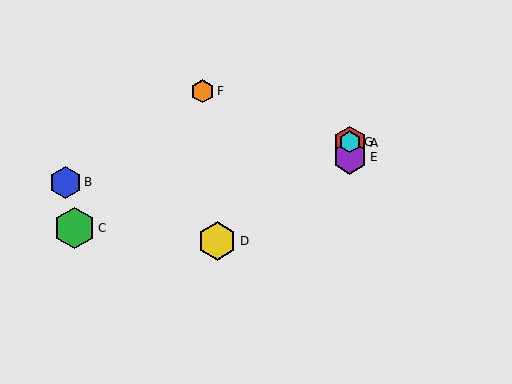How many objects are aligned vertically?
3 objects (A, E, G) are aligned vertically.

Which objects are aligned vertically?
Objects A, E, G are aligned vertically.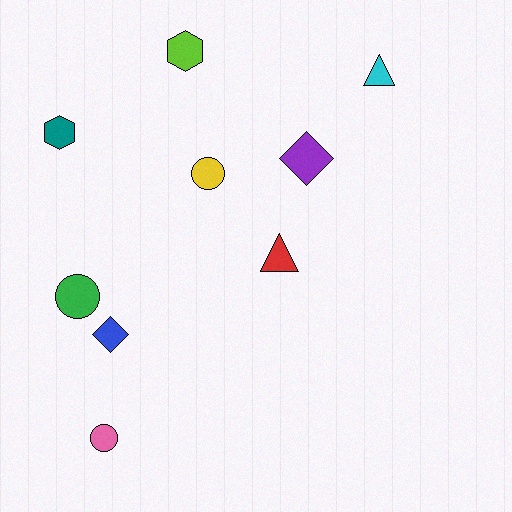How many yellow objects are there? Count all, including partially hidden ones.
There is 1 yellow object.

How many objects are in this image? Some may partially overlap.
There are 9 objects.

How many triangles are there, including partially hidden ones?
There are 2 triangles.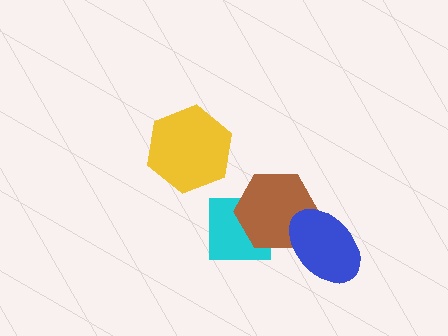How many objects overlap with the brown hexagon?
2 objects overlap with the brown hexagon.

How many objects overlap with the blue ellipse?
1 object overlaps with the blue ellipse.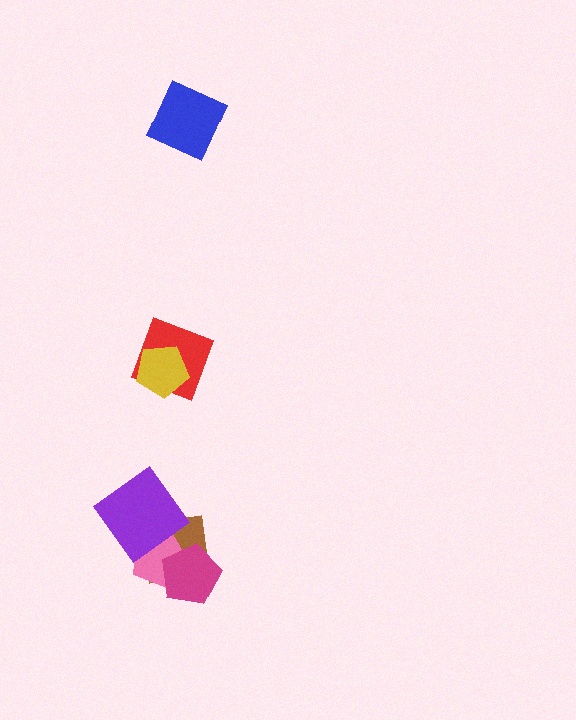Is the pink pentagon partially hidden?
Yes, it is partially covered by another shape.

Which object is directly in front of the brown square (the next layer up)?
The pink pentagon is directly in front of the brown square.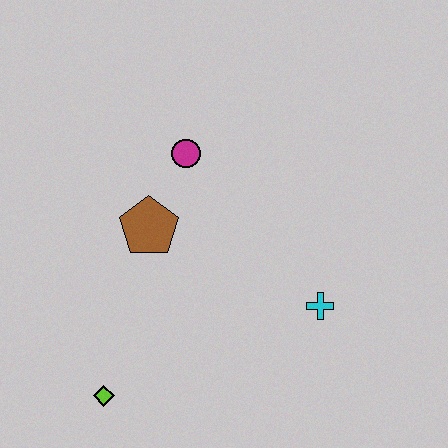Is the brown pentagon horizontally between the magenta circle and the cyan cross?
No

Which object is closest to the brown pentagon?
The magenta circle is closest to the brown pentagon.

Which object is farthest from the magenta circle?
The lime diamond is farthest from the magenta circle.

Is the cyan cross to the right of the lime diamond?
Yes